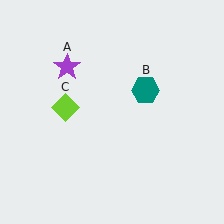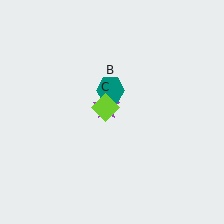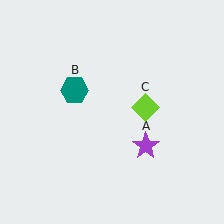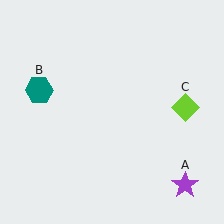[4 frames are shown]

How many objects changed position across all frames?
3 objects changed position: purple star (object A), teal hexagon (object B), lime diamond (object C).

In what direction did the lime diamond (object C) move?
The lime diamond (object C) moved right.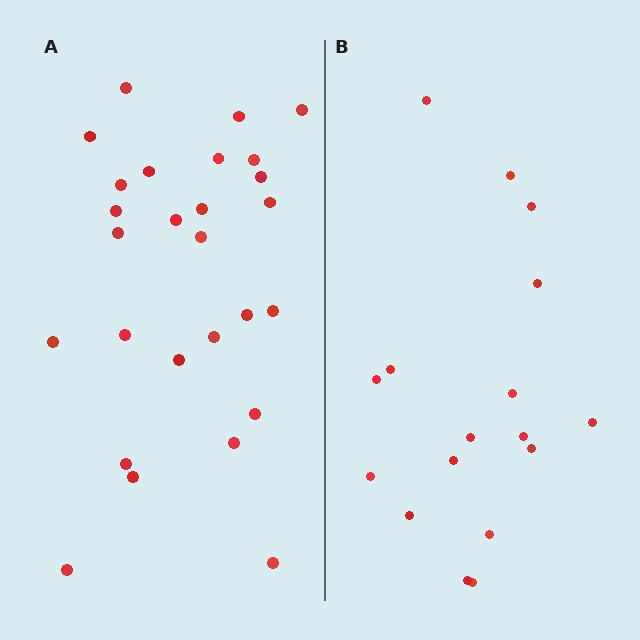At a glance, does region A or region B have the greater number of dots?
Region A (the left region) has more dots.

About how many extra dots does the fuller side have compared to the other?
Region A has roughly 10 or so more dots than region B.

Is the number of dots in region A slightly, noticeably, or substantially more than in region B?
Region A has substantially more. The ratio is roughly 1.6 to 1.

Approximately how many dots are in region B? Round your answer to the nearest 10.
About 20 dots. (The exact count is 17, which rounds to 20.)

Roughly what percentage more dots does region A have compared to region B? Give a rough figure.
About 60% more.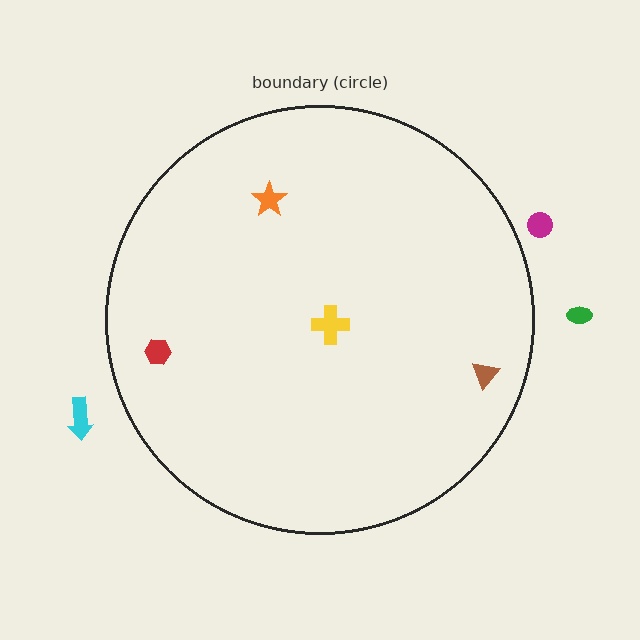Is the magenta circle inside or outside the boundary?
Outside.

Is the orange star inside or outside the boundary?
Inside.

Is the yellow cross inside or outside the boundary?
Inside.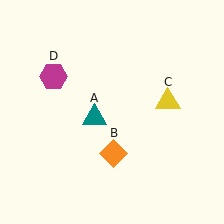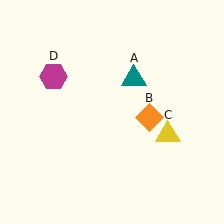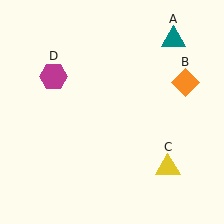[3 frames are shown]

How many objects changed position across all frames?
3 objects changed position: teal triangle (object A), orange diamond (object B), yellow triangle (object C).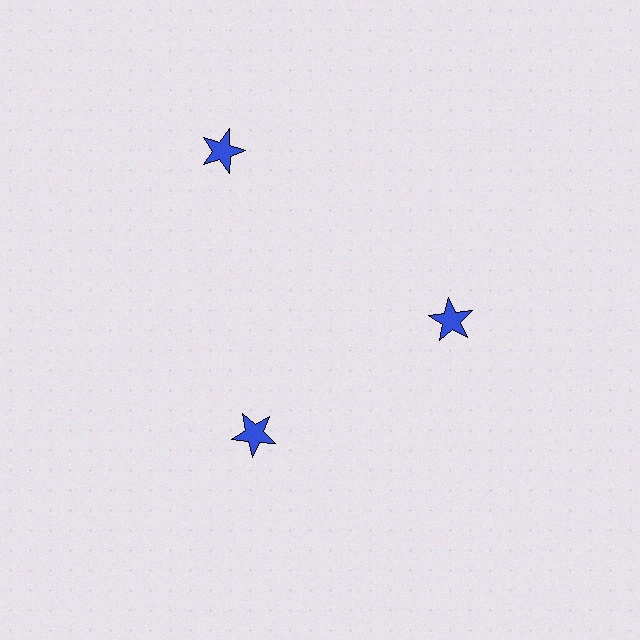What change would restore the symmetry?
The symmetry would be restored by moving it inward, back onto the ring so that all 3 stars sit at equal angles and equal distance from the center.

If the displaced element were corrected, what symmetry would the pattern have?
It would have 3-fold rotational symmetry — the pattern would map onto itself every 120 degrees.